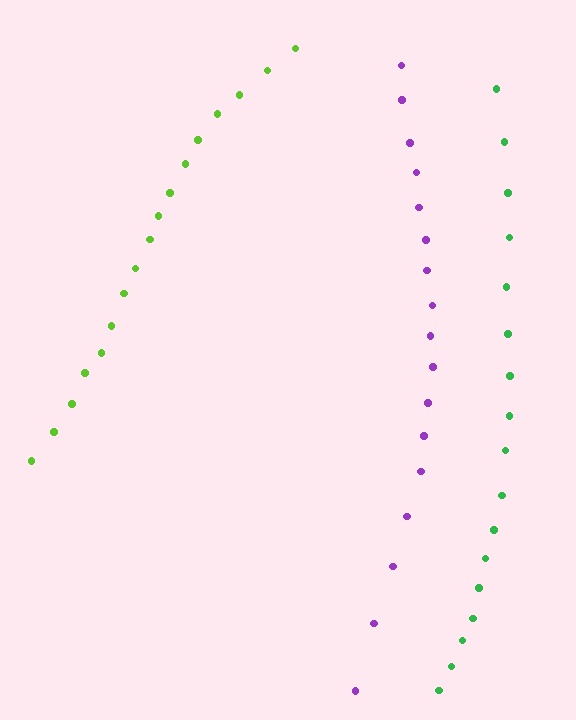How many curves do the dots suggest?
There are 3 distinct paths.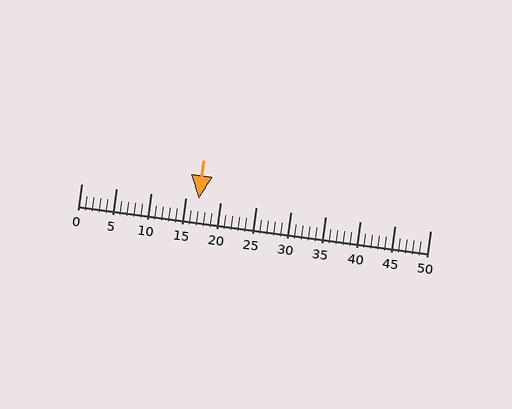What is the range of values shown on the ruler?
The ruler shows values from 0 to 50.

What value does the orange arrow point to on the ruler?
The orange arrow points to approximately 17.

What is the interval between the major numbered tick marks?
The major tick marks are spaced 5 units apart.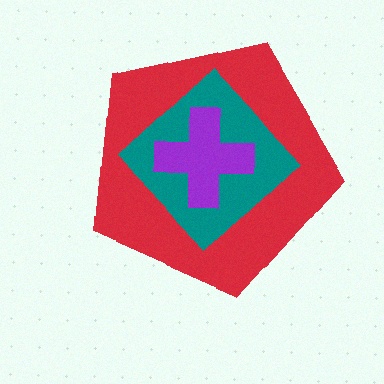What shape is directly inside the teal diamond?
The purple cross.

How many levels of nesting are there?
3.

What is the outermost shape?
The red pentagon.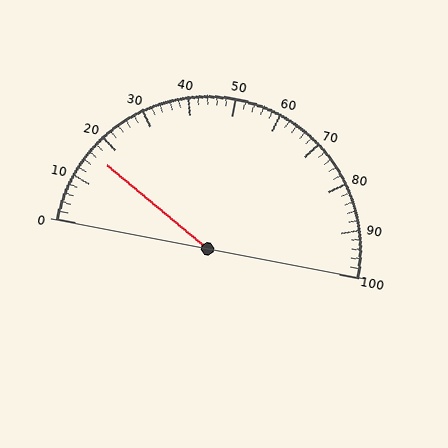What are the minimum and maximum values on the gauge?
The gauge ranges from 0 to 100.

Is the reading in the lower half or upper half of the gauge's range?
The reading is in the lower half of the range (0 to 100).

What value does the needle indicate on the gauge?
The needle indicates approximately 16.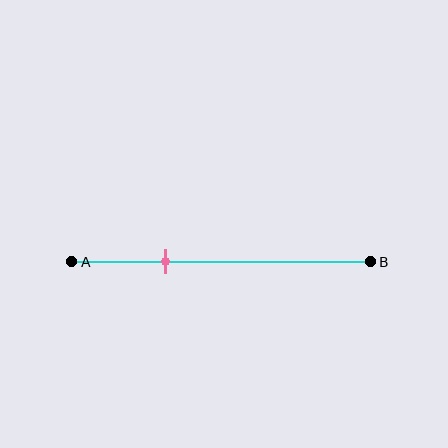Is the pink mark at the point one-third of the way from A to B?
Yes, the mark is approximately at the one-third point.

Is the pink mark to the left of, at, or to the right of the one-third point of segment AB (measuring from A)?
The pink mark is approximately at the one-third point of segment AB.